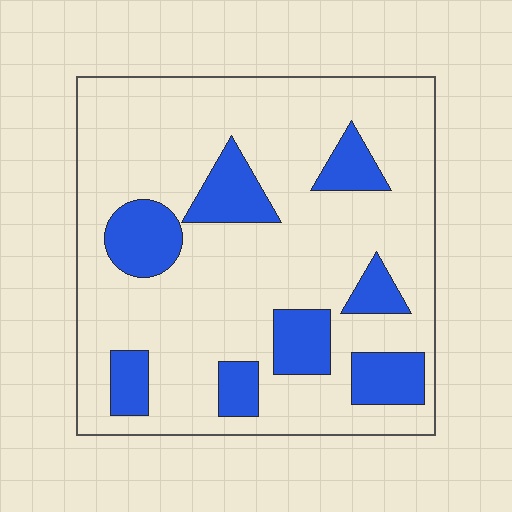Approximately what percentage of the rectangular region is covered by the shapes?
Approximately 20%.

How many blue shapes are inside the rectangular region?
8.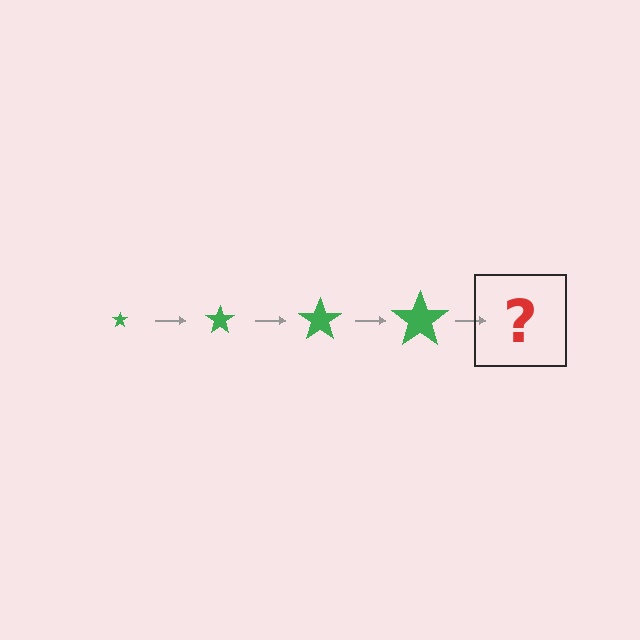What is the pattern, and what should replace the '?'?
The pattern is that the star gets progressively larger each step. The '?' should be a green star, larger than the previous one.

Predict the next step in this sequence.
The next step is a green star, larger than the previous one.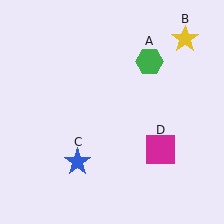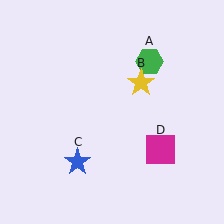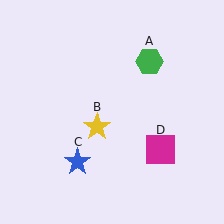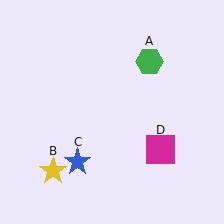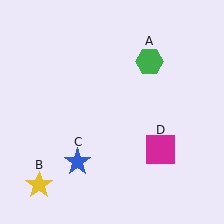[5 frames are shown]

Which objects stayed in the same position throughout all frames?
Green hexagon (object A) and blue star (object C) and magenta square (object D) remained stationary.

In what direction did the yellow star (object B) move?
The yellow star (object B) moved down and to the left.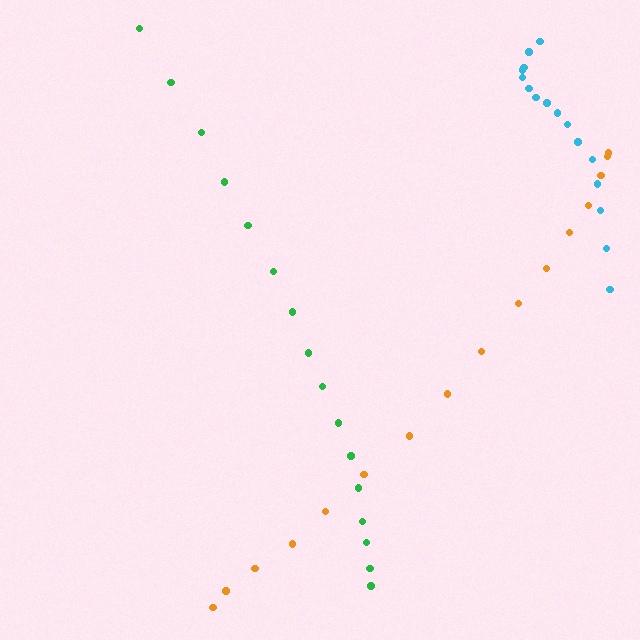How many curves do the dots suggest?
There are 3 distinct paths.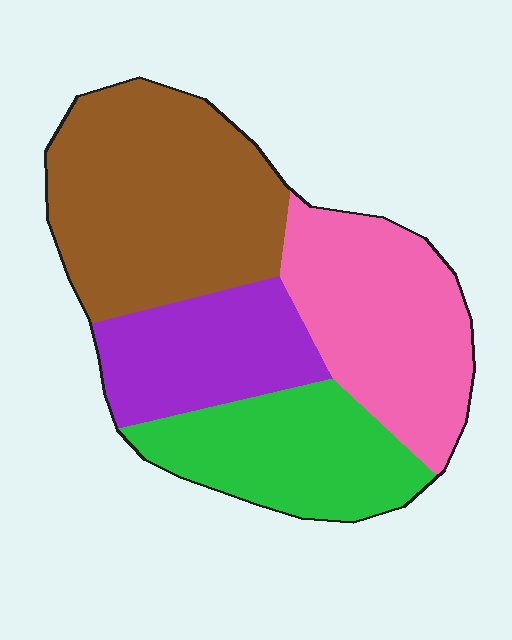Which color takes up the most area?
Brown, at roughly 35%.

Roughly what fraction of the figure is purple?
Purple covers roughly 20% of the figure.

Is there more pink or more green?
Pink.